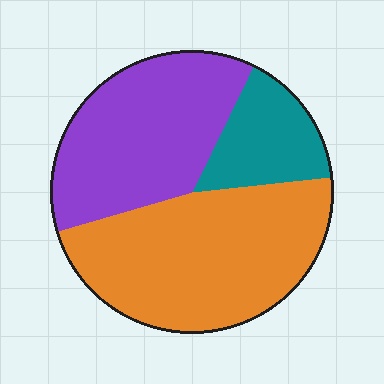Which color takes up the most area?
Orange, at roughly 45%.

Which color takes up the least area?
Teal, at roughly 15%.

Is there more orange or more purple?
Orange.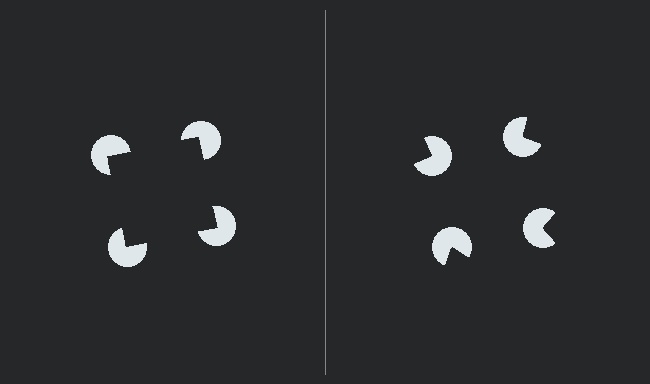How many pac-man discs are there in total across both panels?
8 — 4 on each side.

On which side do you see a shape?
An illusory square appears on the left side. On the right side the wedge cuts are rotated, so no coherent shape forms.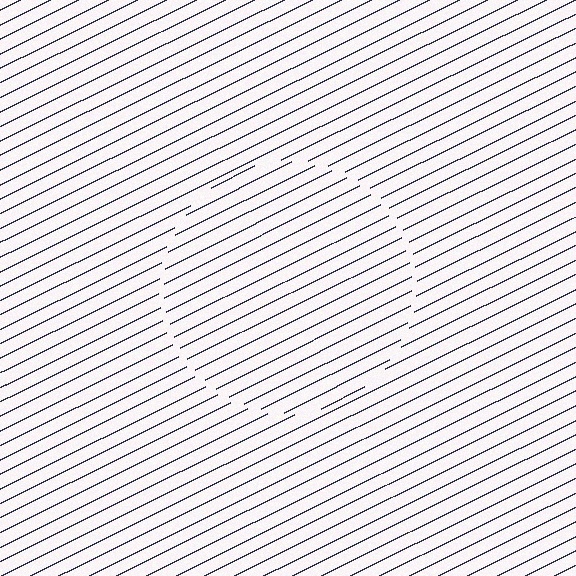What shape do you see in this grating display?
An illusory circle. The interior of the shape contains the same grating, shifted by half a period — the contour is defined by the phase discontinuity where line-ends from the inner and outer gratings abut.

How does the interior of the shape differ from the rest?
The interior of the shape contains the same grating, shifted by half a period — the contour is defined by the phase discontinuity where line-ends from the inner and outer gratings abut.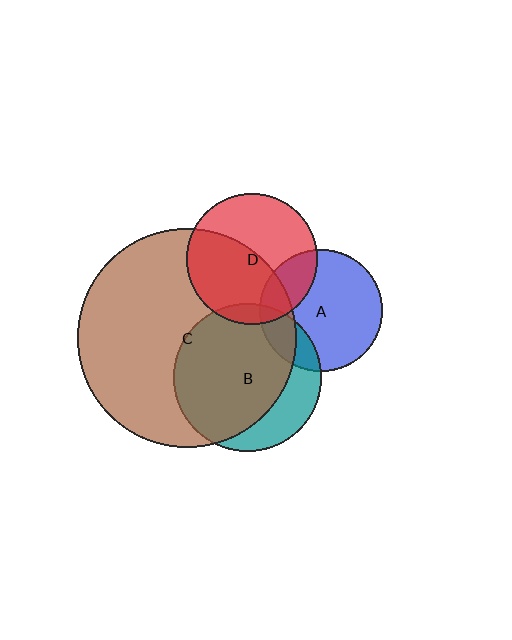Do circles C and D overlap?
Yes.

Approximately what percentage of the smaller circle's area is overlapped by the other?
Approximately 50%.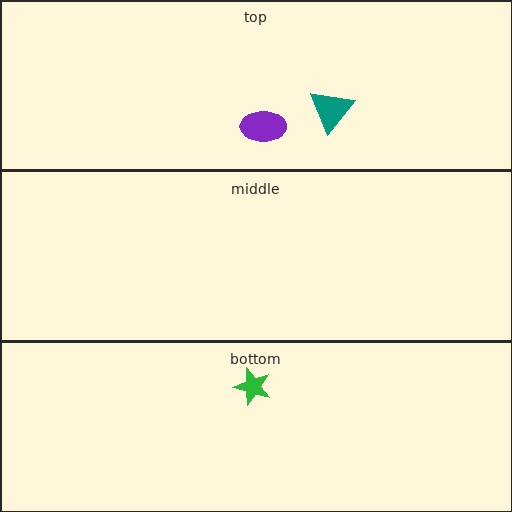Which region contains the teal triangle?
The top region.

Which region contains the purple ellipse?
The top region.